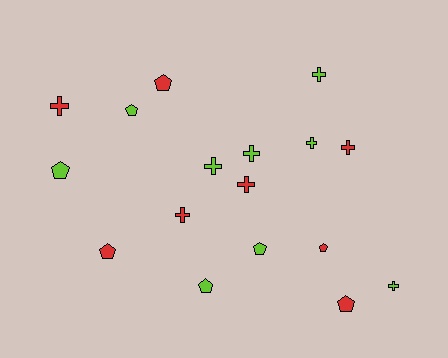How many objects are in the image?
There are 17 objects.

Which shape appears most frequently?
Cross, with 9 objects.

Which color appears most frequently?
Lime, with 9 objects.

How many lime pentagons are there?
There are 4 lime pentagons.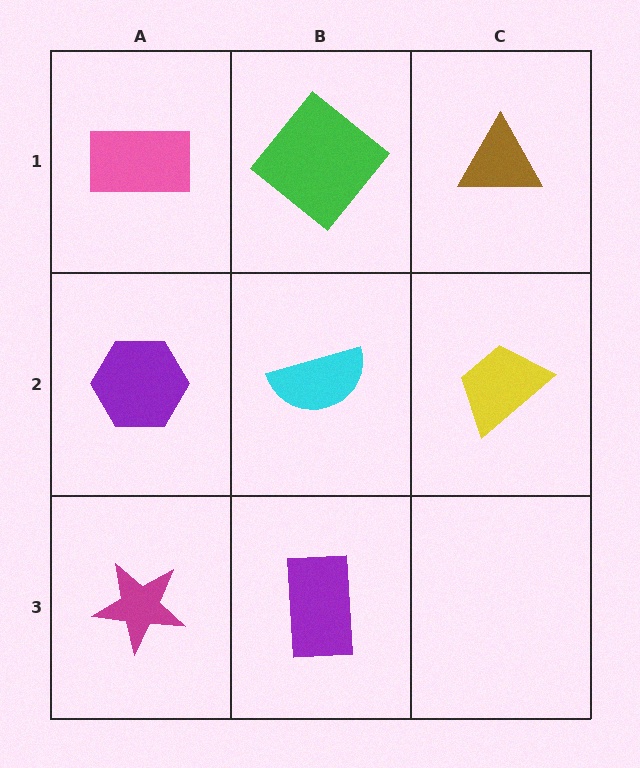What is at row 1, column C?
A brown triangle.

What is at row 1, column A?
A pink rectangle.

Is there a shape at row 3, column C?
No, that cell is empty.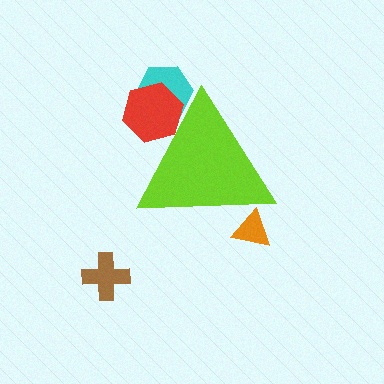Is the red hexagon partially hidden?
Yes, the red hexagon is partially hidden behind the lime triangle.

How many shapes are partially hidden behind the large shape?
3 shapes are partially hidden.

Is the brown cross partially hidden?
No, the brown cross is fully visible.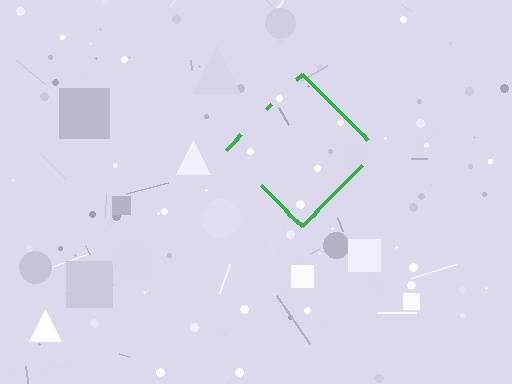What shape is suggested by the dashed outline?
The dashed outline suggests a diamond.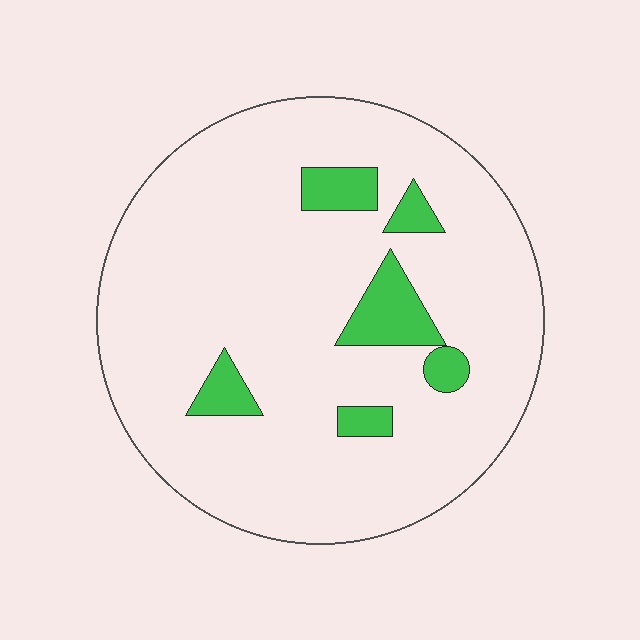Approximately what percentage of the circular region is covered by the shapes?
Approximately 10%.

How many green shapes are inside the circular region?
6.